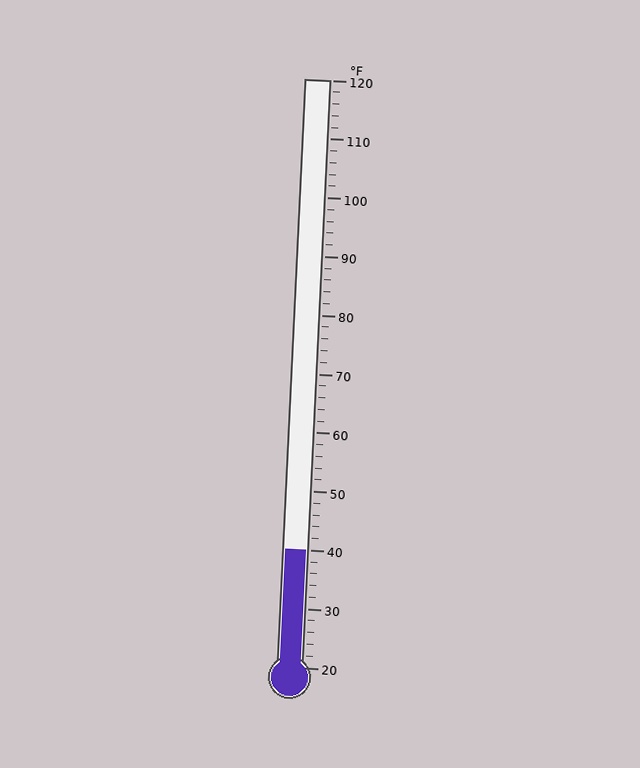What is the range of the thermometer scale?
The thermometer scale ranges from 20°F to 120°F.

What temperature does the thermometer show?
The thermometer shows approximately 40°F.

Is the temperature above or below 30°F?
The temperature is above 30°F.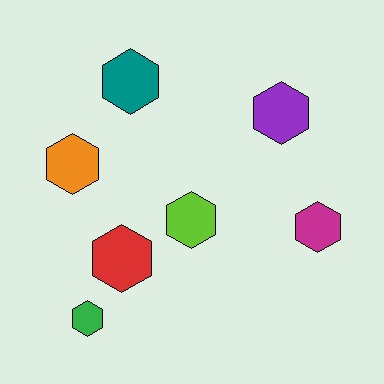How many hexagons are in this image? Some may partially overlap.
There are 7 hexagons.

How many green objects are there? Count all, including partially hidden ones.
There is 1 green object.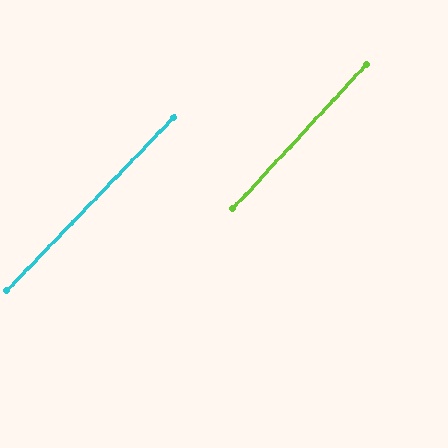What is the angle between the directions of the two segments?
Approximately 1 degree.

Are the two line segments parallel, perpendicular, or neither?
Parallel — their directions differ by only 1.1°.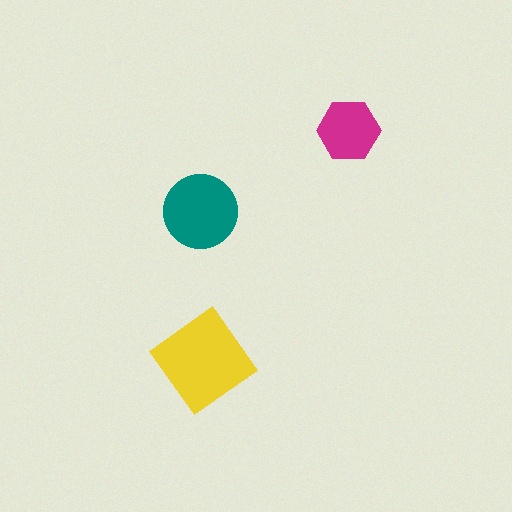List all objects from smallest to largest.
The magenta hexagon, the teal circle, the yellow diamond.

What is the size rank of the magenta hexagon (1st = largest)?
3rd.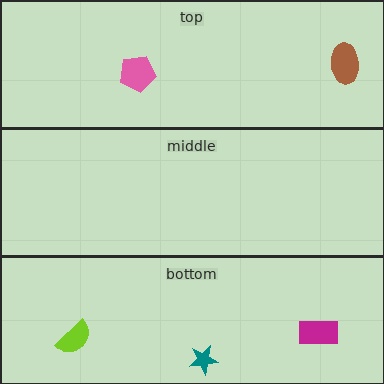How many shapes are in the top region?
2.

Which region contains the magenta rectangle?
The bottom region.